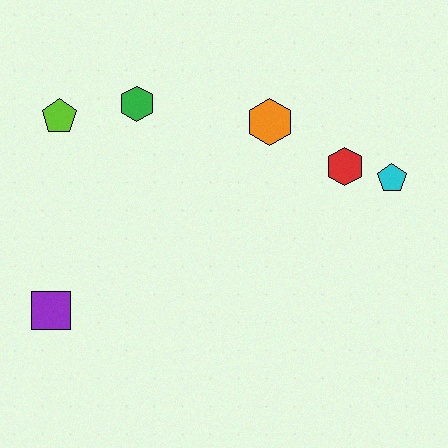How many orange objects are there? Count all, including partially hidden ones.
There is 1 orange object.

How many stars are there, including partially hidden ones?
There are no stars.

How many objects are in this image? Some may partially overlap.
There are 6 objects.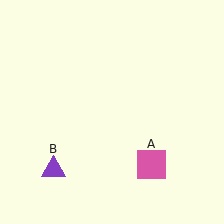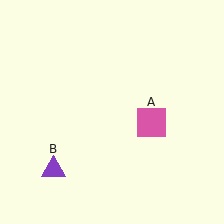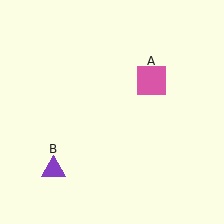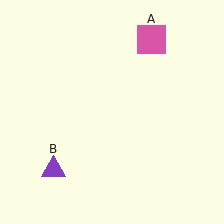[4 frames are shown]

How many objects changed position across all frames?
1 object changed position: pink square (object A).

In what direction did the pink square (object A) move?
The pink square (object A) moved up.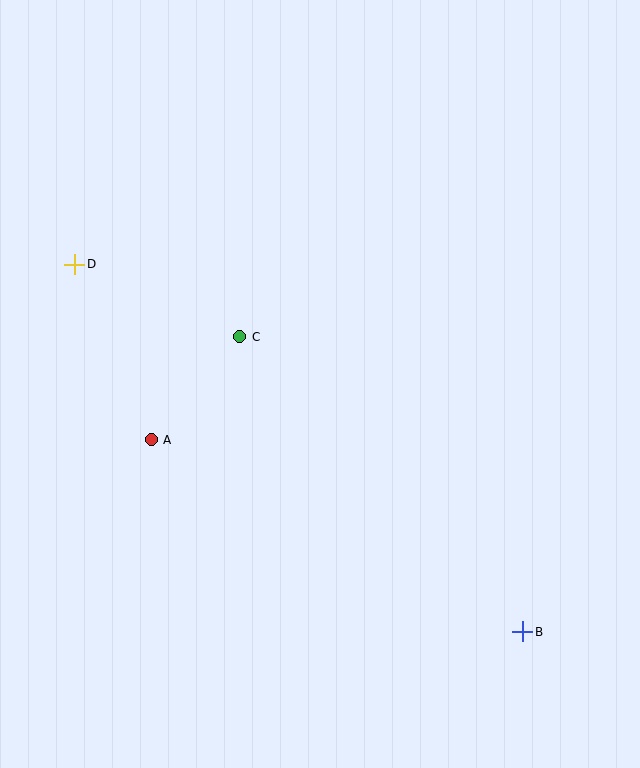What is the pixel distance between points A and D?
The distance between A and D is 191 pixels.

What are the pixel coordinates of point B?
Point B is at (523, 632).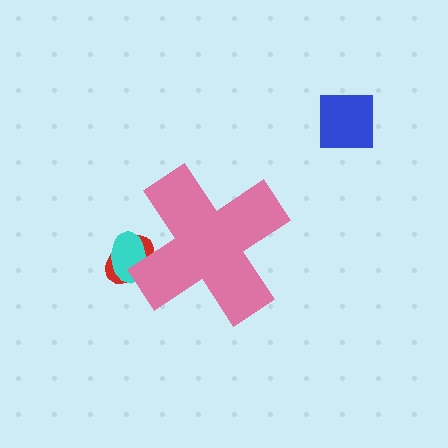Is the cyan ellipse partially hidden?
Yes, the cyan ellipse is partially hidden behind the pink cross.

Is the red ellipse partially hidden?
Yes, the red ellipse is partially hidden behind the pink cross.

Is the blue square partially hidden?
No, the blue square is fully visible.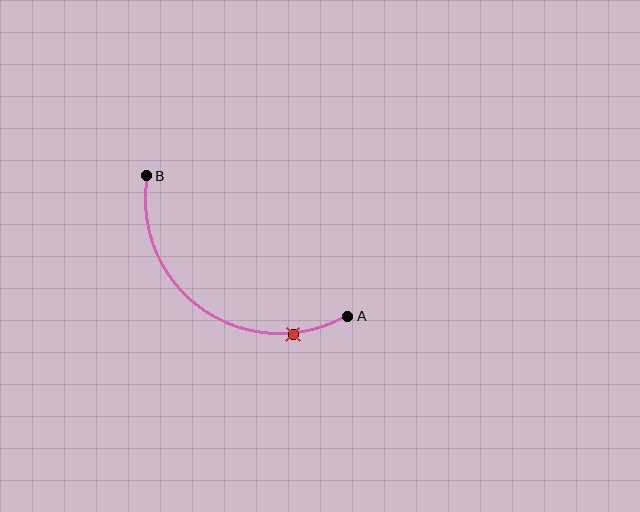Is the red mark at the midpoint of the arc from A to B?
No. The red mark lies on the arc but is closer to endpoint A. The arc midpoint would be at the point on the curve equidistant along the arc from both A and B.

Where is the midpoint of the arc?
The arc midpoint is the point on the curve farthest from the straight line joining A and B. It sits below and to the left of that line.